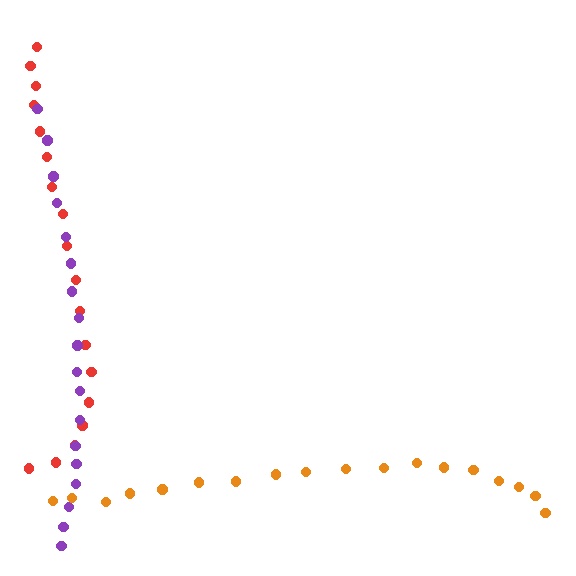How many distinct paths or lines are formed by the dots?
There are 3 distinct paths.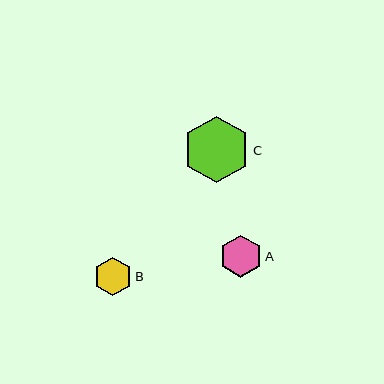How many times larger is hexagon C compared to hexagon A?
Hexagon C is approximately 1.6 times the size of hexagon A.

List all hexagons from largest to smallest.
From largest to smallest: C, A, B.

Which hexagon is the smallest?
Hexagon B is the smallest with a size of approximately 39 pixels.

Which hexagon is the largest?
Hexagon C is the largest with a size of approximately 67 pixels.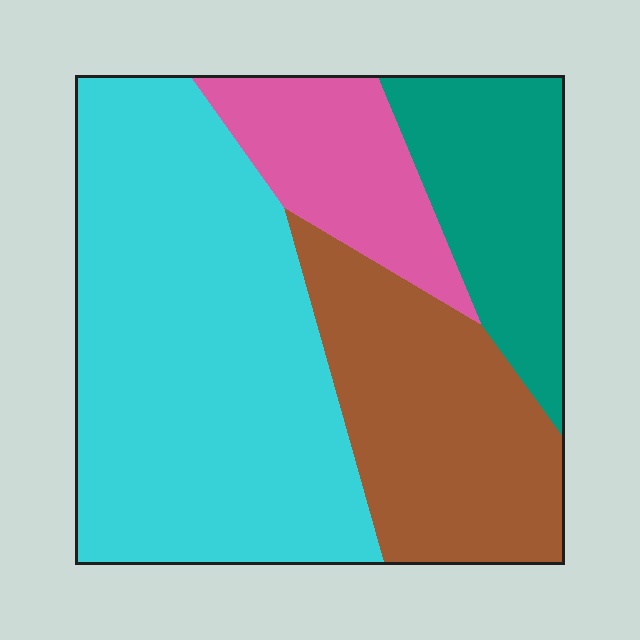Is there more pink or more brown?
Brown.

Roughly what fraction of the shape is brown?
Brown takes up about one quarter (1/4) of the shape.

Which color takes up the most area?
Cyan, at roughly 50%.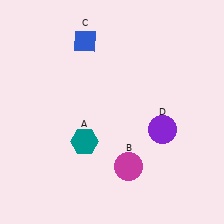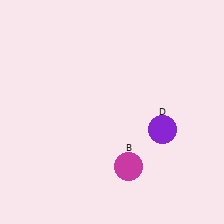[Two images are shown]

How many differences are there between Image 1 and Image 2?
There are 2 differences between the two images.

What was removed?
The teal hexagon (A), the blue diamond (C) were removed in Image 2.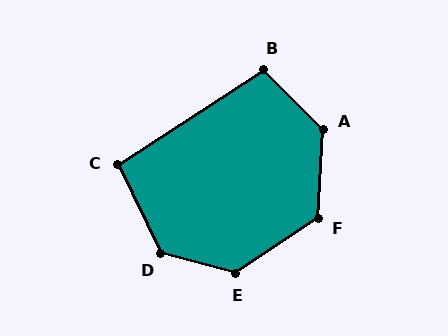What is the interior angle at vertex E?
Approximately 131 degrees (obtuse).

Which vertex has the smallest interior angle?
C, at approximately 97 degrees.